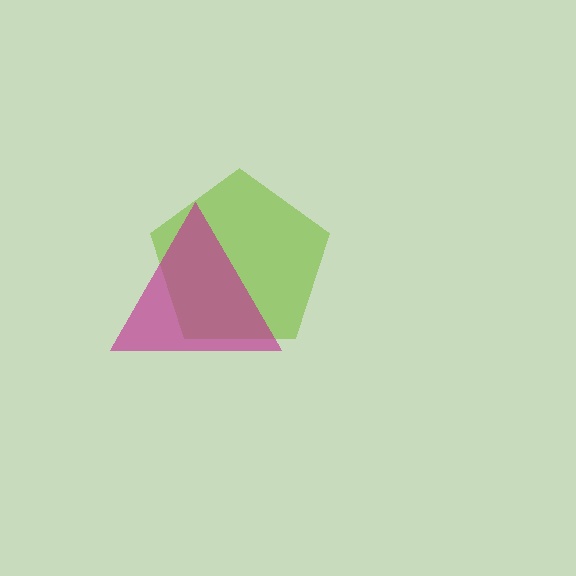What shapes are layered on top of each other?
The layered shapes are: a lime pentagon, a magenta triangle.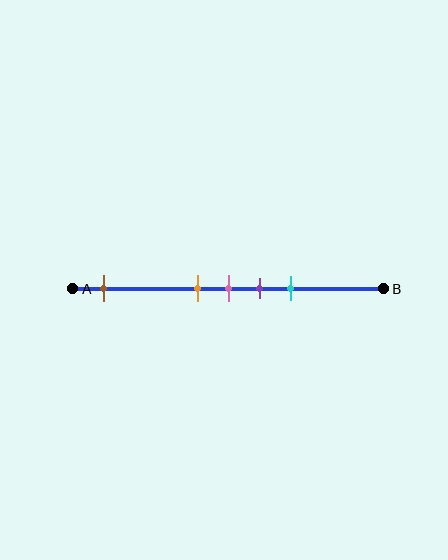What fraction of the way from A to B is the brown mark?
The brown mark is approximately 10% (0.1) of the way from A to B.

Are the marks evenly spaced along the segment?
No, the marks are not evenly spaced.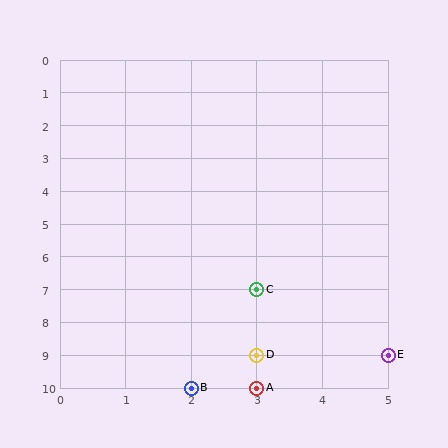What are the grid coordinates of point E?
Point E is at grid coordinates (5, 9).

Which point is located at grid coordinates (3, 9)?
Point D is at (3, 9).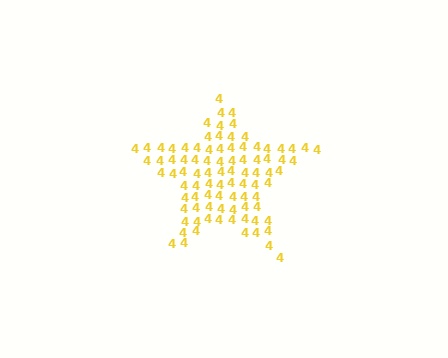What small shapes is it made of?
It is made of small digit 4's.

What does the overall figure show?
The overall figure shows a star.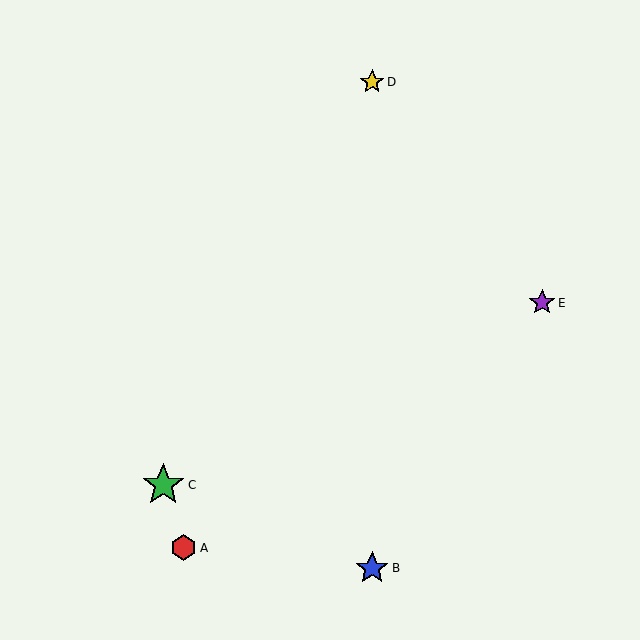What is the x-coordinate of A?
Object A is at x≈184.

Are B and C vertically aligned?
No, B is at x≈372 and C is at x≈163.